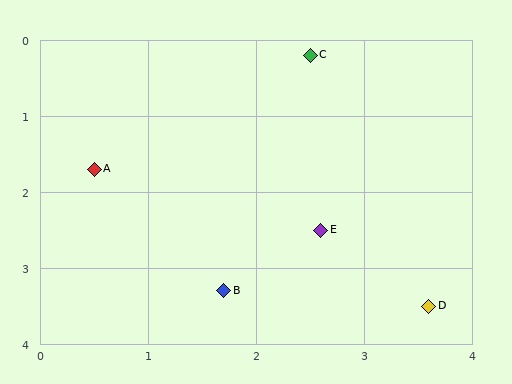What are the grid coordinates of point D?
Point D is at approximately (3.6, 3.5).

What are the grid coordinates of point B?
Point B is at approximately (1.7, 3.3).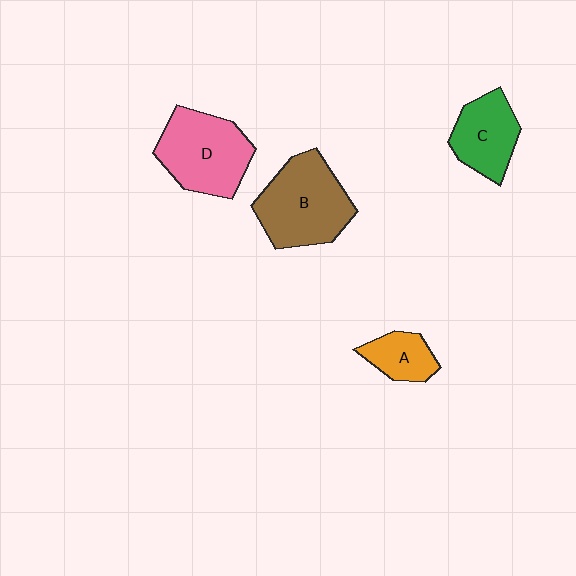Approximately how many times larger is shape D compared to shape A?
Approximately 2.2 times.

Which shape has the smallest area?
Shape A (orange).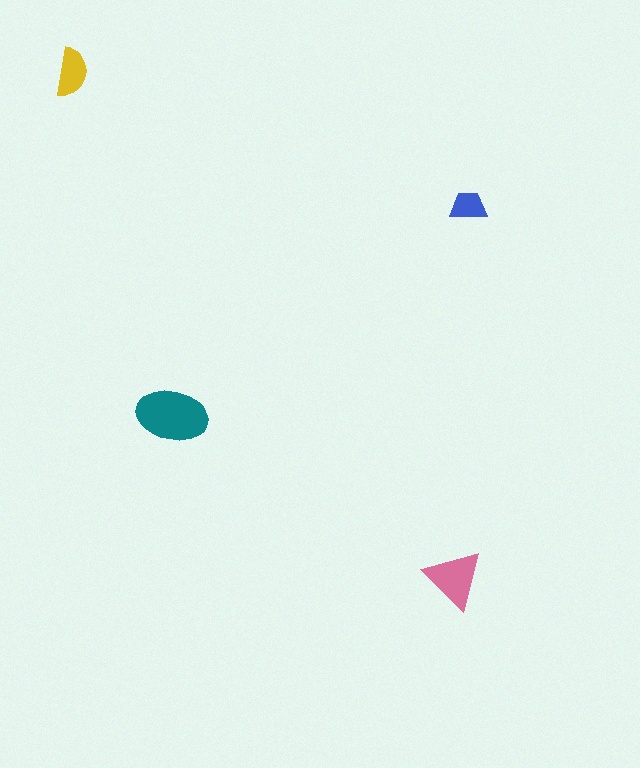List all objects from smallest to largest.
The blue trapezoid, the yellow semicircle, the pink triangle, the teal ellipse.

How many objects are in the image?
There are 4 objects in the image.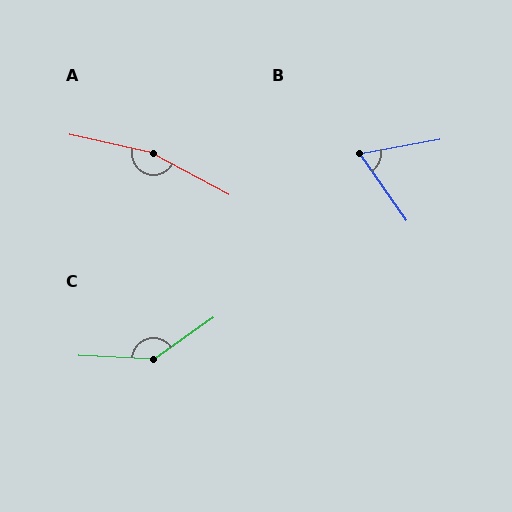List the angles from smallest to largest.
B (65°), C (142°), A (164°).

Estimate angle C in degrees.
Approximately 142 degrees.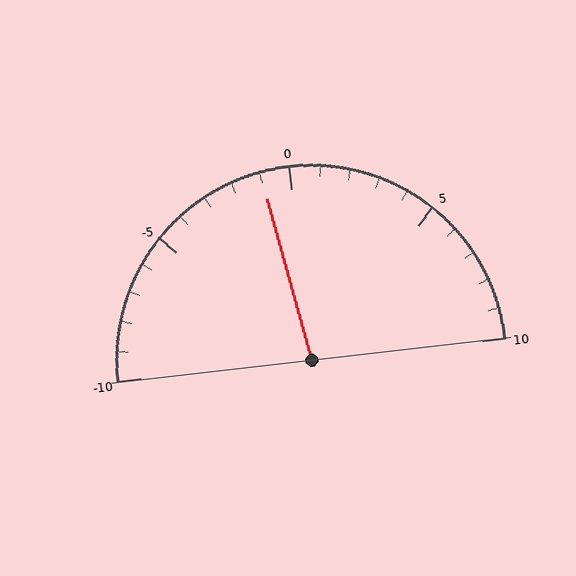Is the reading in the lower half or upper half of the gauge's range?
The reading is in the lower half of the range (-10 to 10).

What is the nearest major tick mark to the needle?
The nearest major tick mark is 0.